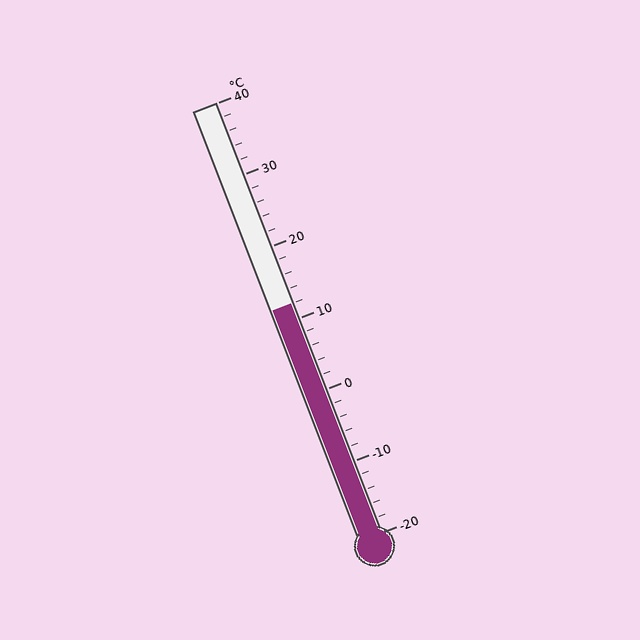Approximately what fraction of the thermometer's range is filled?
The thermometer is filled to approximately 55% of its range.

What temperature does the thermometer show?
The thermometer shows approximately 12°C.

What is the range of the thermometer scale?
The thermometer scale ranges from -20°C to 40°C.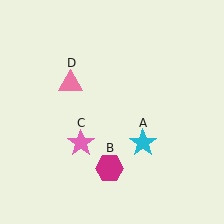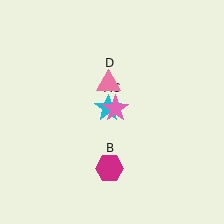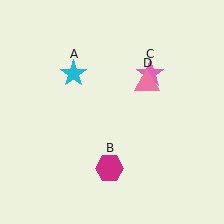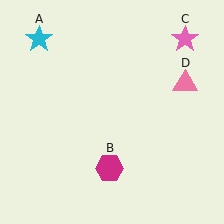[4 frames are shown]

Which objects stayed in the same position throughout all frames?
Magenta hexagon (object B) remained stationary.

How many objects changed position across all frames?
3 objects changed position: cyan star (object A), pink star (object C), pink triangle (object D).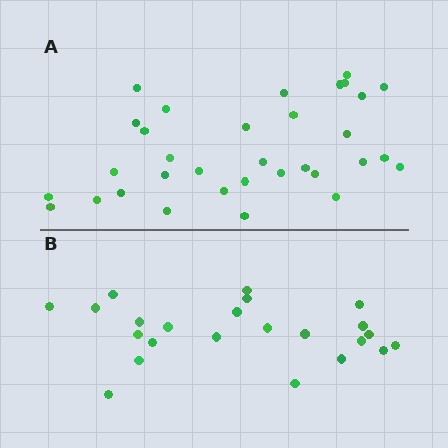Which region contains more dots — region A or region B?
Region A (the top region) has more dots.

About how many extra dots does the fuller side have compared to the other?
Region A has roughly 10 or so more dots than region B.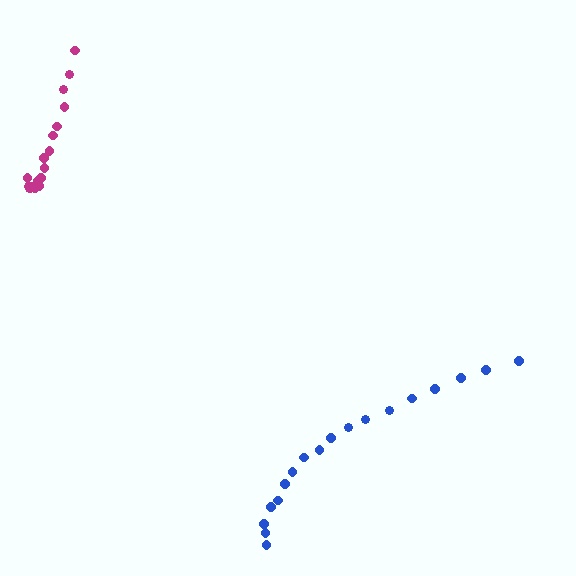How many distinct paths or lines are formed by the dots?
There are 2 distinct paths.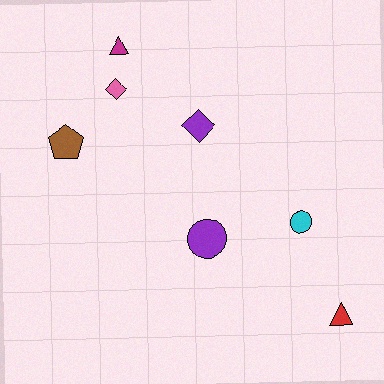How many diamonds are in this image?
There are 2 diamonds.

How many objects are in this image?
There are 7 objects.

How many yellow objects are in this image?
There are no yellow objects.